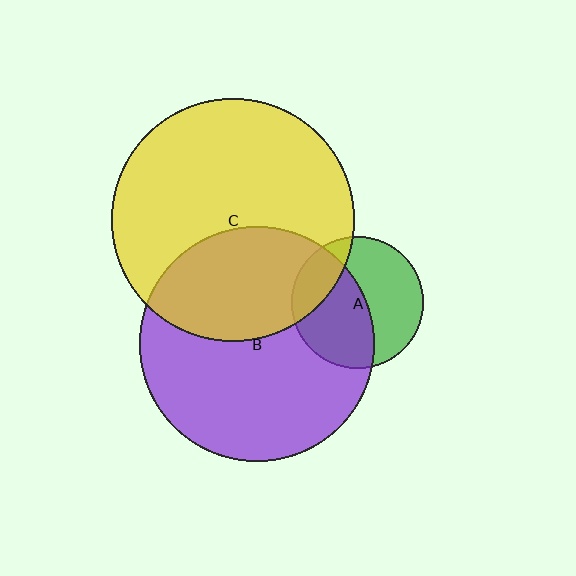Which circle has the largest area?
Circle C (yellow).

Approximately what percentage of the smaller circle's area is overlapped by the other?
Approximately 20%.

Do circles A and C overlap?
Yes.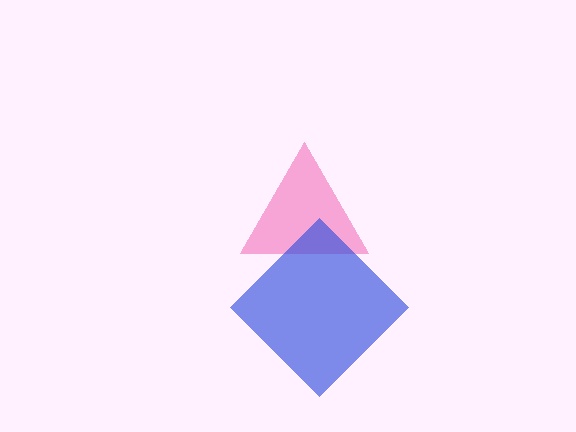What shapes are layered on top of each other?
The layered shapes are: a pink triangle, a blue diamond.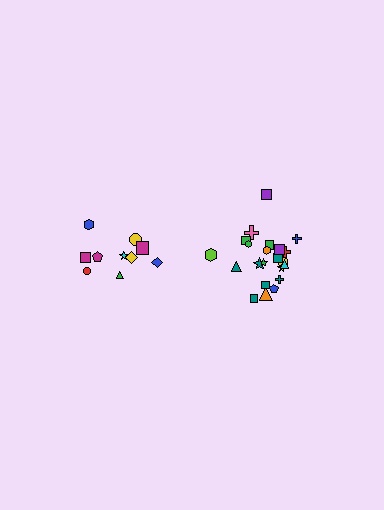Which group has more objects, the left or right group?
The right group.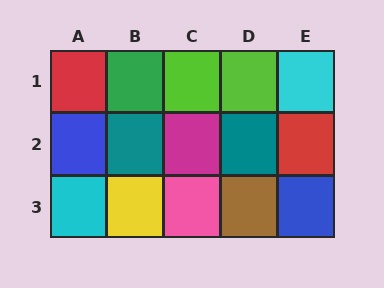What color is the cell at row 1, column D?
Lime.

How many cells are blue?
2 cells are blue.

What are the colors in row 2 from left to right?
Blue, teal, magenta, teal, red.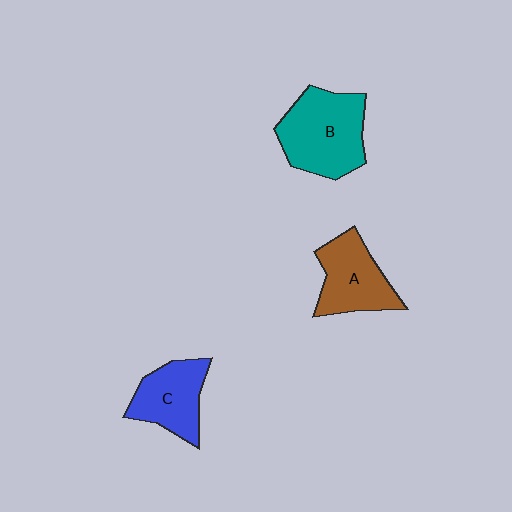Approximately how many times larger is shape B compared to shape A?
Approximately 1.3 times.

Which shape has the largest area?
Shape B (teal).